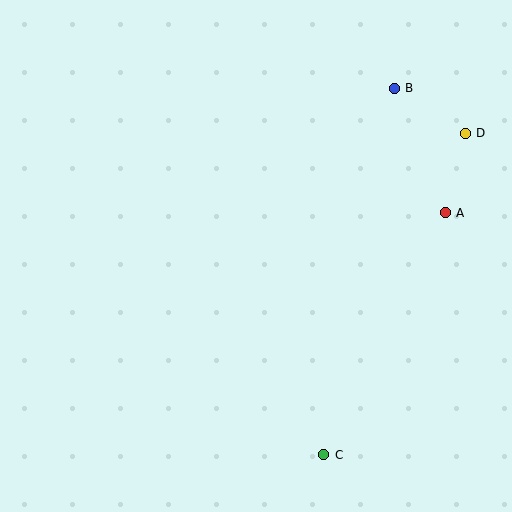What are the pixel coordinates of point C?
Point C is at (324, 455).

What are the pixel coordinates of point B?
Point B is at (394, 88).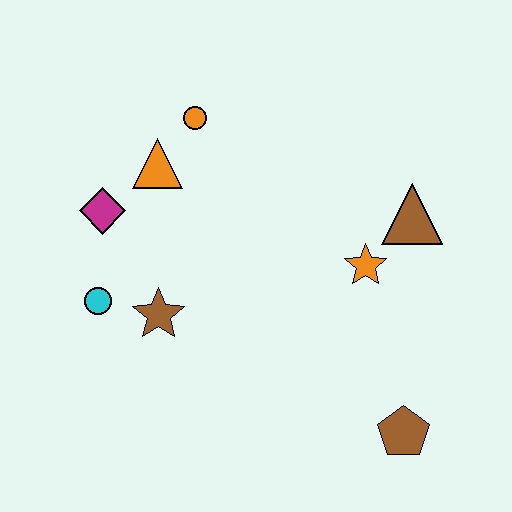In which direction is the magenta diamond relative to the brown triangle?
The magenta diamond is to the left of the brown triangle.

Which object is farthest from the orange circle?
The brown pentagon is farthest from the orange circle.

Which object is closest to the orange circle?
The orange triangle is closest to the orange circle.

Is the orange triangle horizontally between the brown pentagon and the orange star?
No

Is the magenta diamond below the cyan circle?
No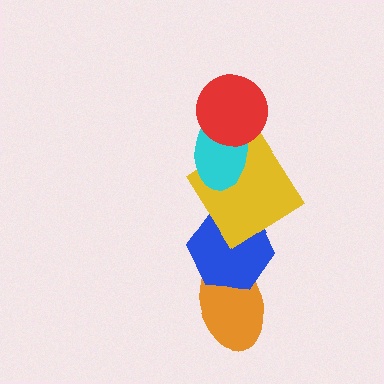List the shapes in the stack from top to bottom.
From top to bottom: the red circle, the cyan ellipse, the yellow diamond, the blue hexagon, the orange ellipse.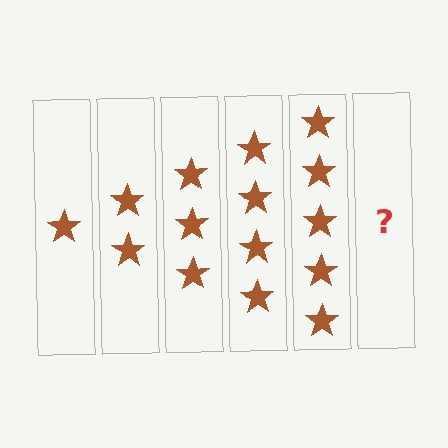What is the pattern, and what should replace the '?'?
The pattern is that each step adds one more star. The '?' should be 6 stars.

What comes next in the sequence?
The next element should be 6 stars.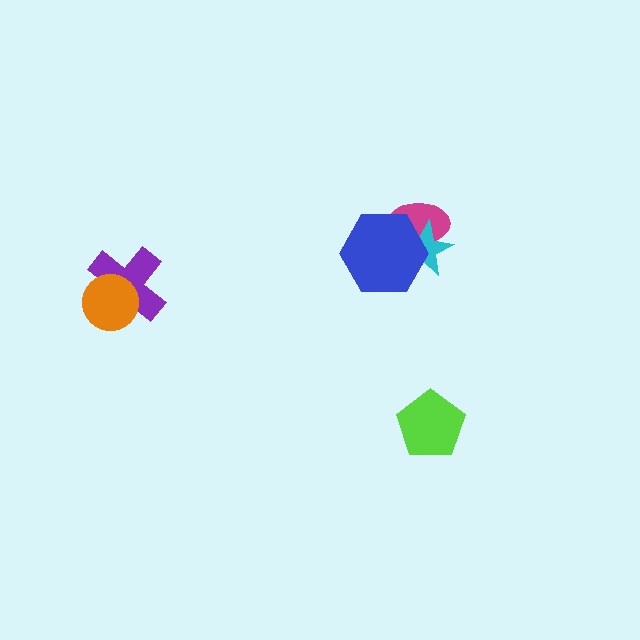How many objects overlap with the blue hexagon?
2 objects overlap with the blue hexagon.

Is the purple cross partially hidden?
Yes, it is partially covered by another shape.